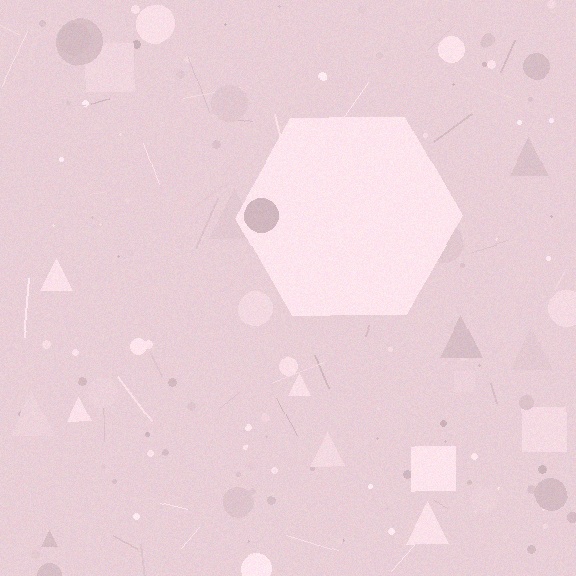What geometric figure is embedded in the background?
A hexagon is embedded in the background.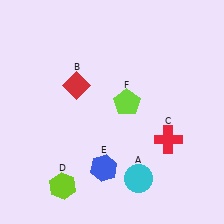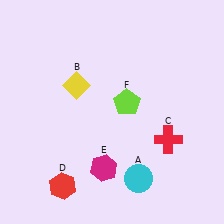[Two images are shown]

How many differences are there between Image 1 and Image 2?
There are 3 differences between the two images.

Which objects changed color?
B changed from red to yellow. D changed from lime to red. E changed from blue to magenta.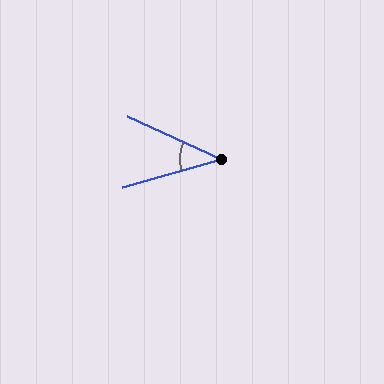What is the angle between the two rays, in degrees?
Approximately 40 degrees.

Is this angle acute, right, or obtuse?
It is acute.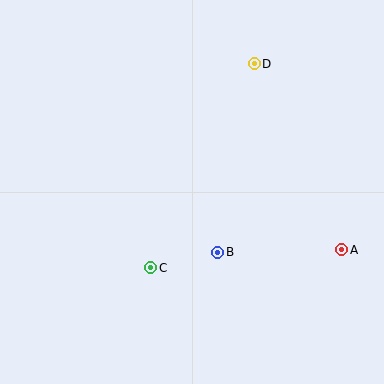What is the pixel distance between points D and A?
The distance between D and A is 205 pixels.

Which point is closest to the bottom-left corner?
Point C is closest to the bottom-left corner.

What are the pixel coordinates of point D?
Point D is at (254, 64).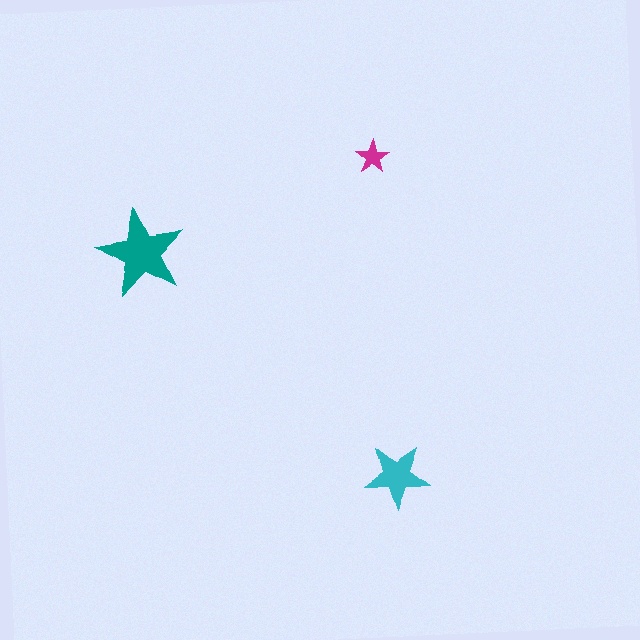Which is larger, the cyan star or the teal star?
The teal one.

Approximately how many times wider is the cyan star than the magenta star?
About 2 times wider.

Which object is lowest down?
The cyan star is bottommost.